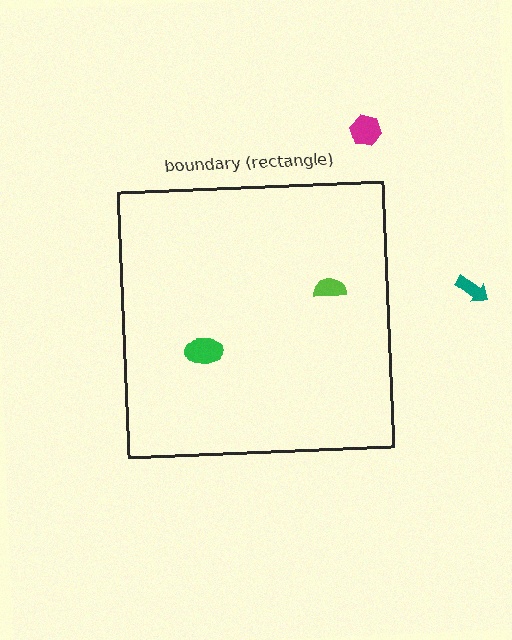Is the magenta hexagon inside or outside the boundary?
Outside.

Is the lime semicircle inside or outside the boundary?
Inside.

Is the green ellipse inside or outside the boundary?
Inside.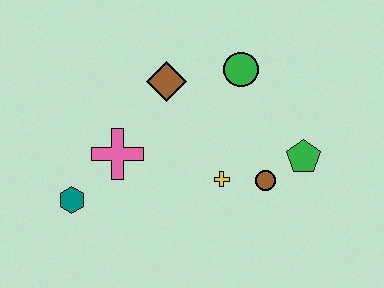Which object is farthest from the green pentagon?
The teal hexagon is farthest from the green pentagon.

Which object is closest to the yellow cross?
The brown circle is closest to the yellow cross.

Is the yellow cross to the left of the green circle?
Yes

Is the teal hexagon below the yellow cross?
Yes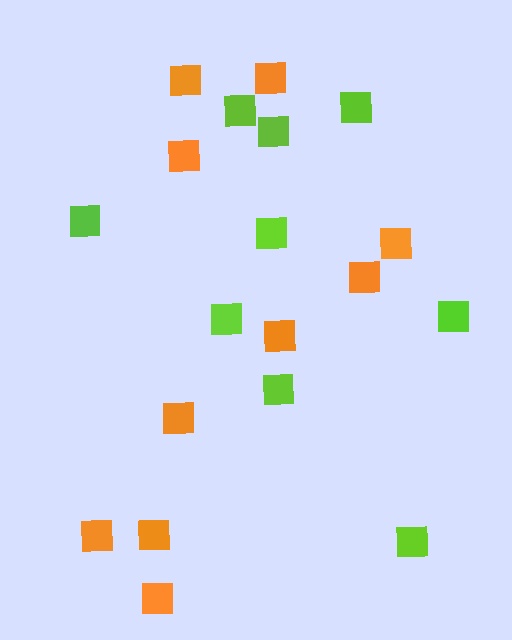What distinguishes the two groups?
There are 2 groups: one group of orange squares (10) and one group of lime squares (9).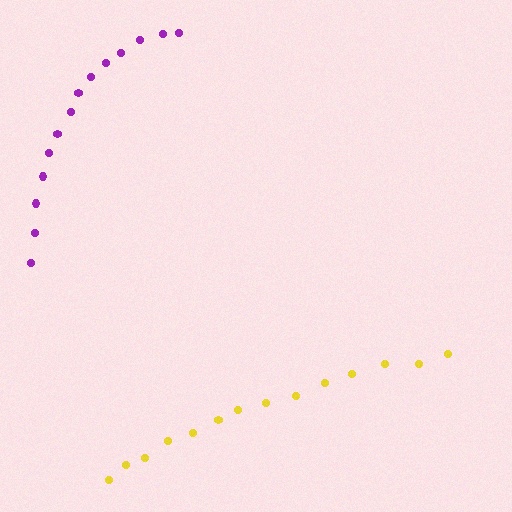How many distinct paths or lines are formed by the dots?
There are 2 distinct paths.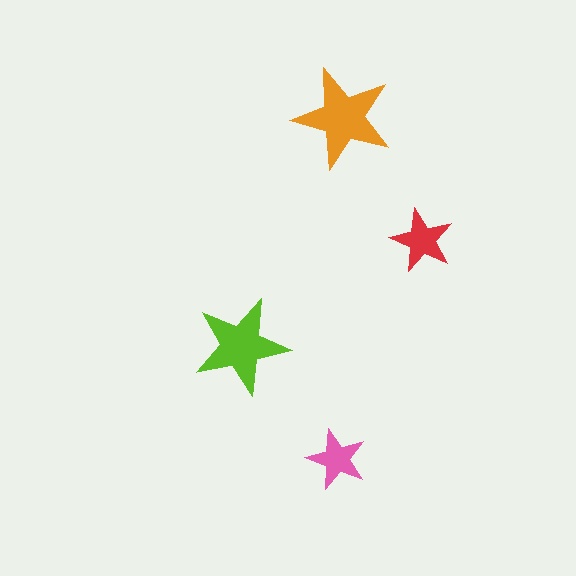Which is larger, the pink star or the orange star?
The orange one.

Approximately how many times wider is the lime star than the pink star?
About 1.5 times wider.